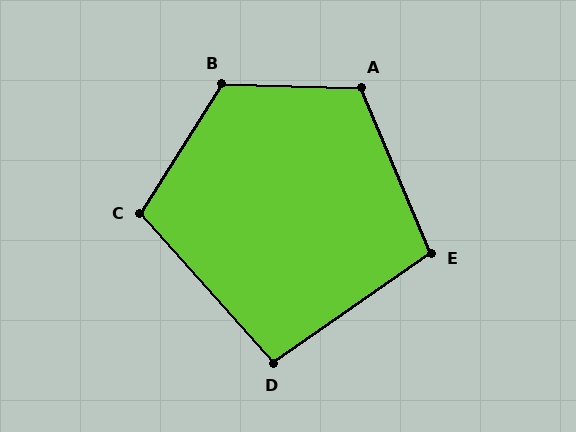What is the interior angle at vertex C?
Approximately 106 degrees (obtuse).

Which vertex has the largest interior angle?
B, at approximately 120 degrees.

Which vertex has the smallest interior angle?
D, at approximately 97 degrees.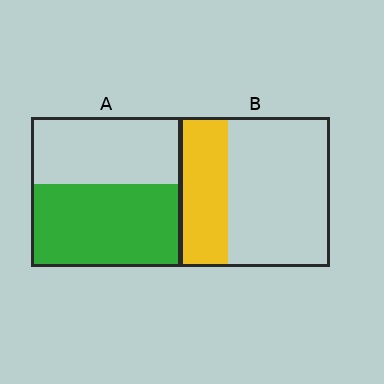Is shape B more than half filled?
No.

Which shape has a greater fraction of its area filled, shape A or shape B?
Shape A.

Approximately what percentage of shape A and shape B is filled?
A is approximately 55% and B is approximately 30%.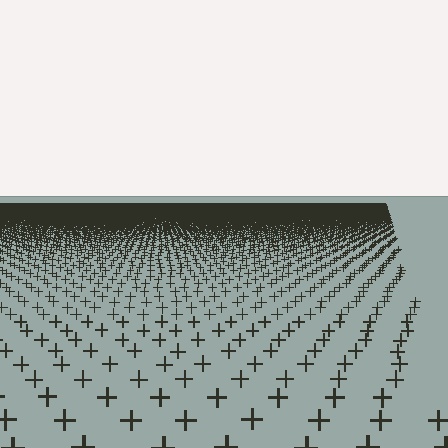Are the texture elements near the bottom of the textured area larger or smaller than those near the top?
Larger. Near the bottom, elements are closer to the viewer and appear at a bigger on-screen size.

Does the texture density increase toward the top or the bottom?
Density increases toward the top.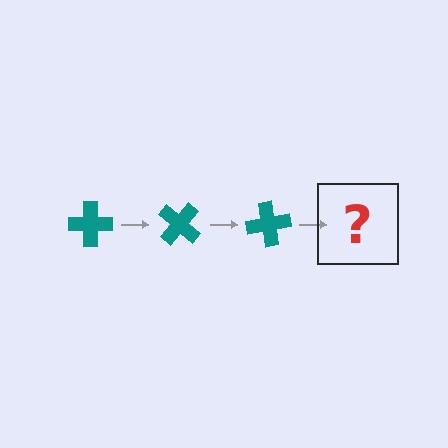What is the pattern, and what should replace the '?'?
The pattern is that the cross rotates 40 degrees each step. The '?' should be a teal cross rotated 120 degrees.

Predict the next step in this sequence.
The next step is a teal cross rotated 120 degrees.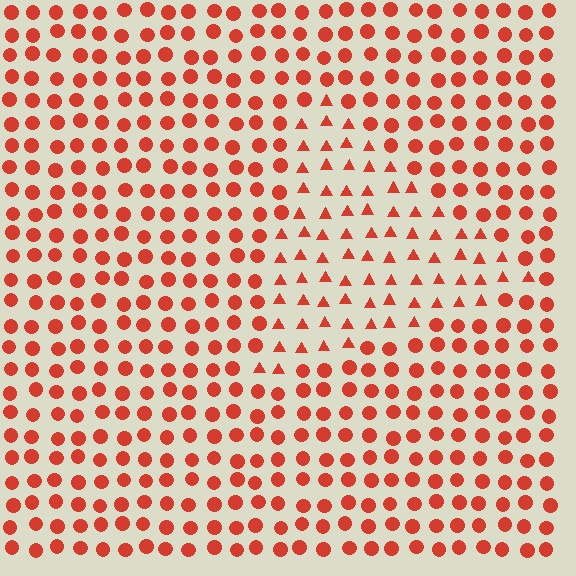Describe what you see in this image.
The image is filled with small red elements arranged in a uniform grid. A triangle-shaped region contains triangles, while the surrounding area contains circles. The boundary is defined purely by the change in element shape.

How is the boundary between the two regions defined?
The boundary is defined by a change in element shape: triangles inside vs. circles outside. All elements share the same color and spacing.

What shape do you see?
I see a triangle.